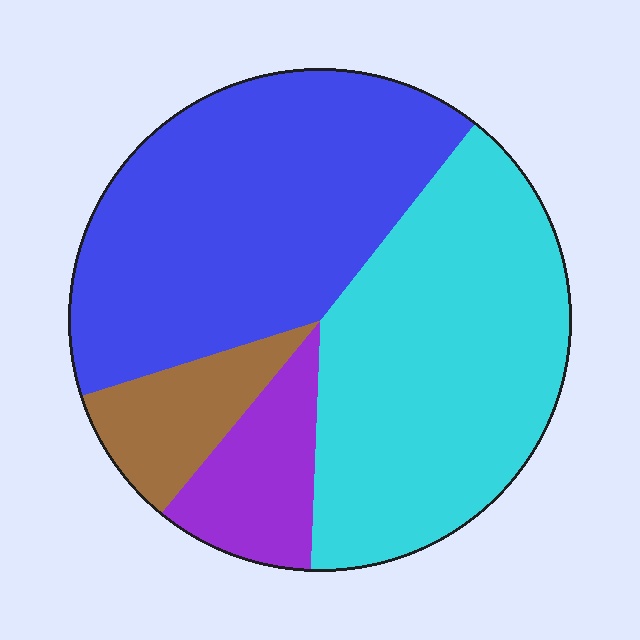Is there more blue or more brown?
Blue.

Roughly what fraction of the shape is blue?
Blue covers roughly 40% of the shape.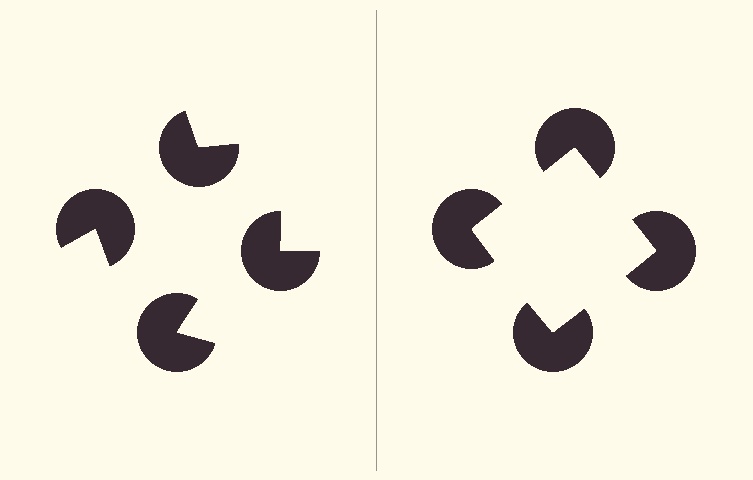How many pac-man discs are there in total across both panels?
8 — 4 on each side.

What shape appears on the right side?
An illusory square.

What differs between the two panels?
The pac-man discs are positioned identically on both sides; only the wedge orientations differ. On the right they align to a square; on the left they are misaligned.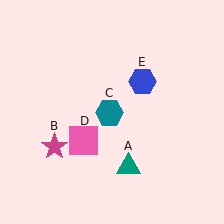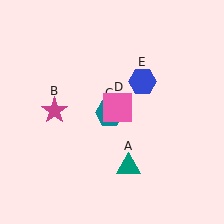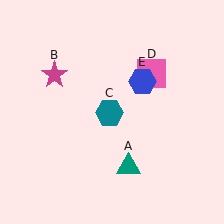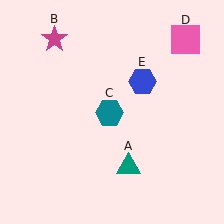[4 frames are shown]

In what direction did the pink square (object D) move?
The pink square (object D) moved up and to the right.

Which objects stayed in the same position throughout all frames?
Teal triangle (object A) and teal hexagon (object C) and blue hexagon (object E) remained stationary.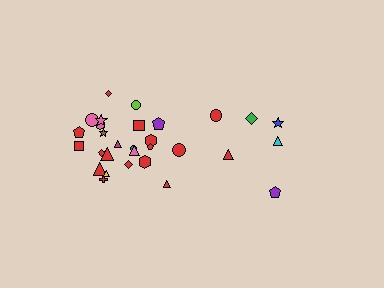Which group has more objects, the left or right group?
The left group.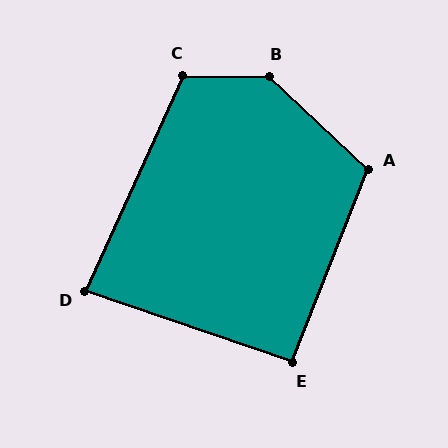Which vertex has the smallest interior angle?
D, at approximately 85 degrees.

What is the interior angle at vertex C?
Approximately 114 degrees (obtuse).